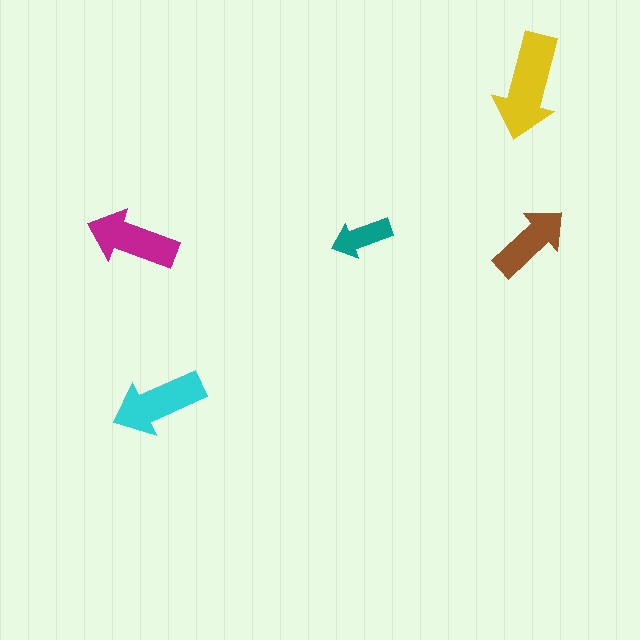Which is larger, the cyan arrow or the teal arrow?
The cyan one.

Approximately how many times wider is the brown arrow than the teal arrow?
About 1.5 times wider.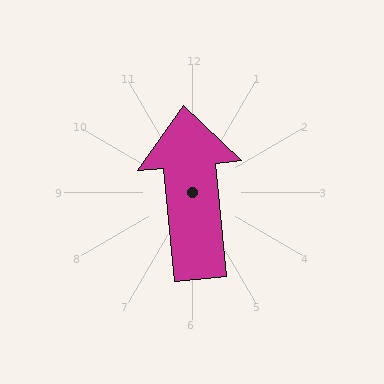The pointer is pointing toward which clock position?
Roughly 12 o'clock.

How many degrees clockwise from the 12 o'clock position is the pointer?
Approximately 355 degrees.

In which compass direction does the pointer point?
North.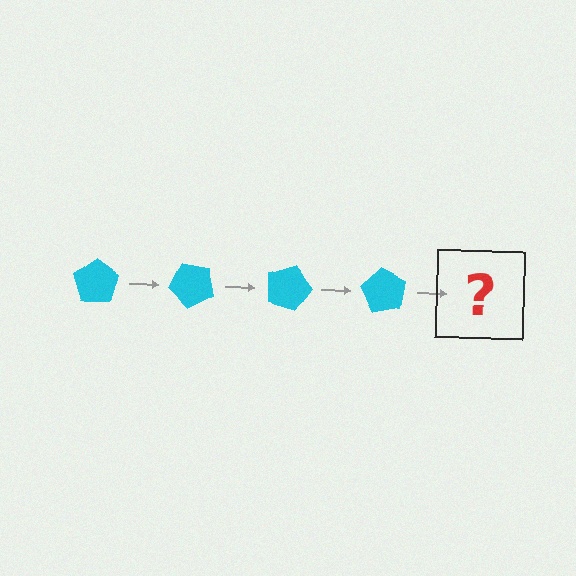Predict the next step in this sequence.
The next step is a cyan pentagon rotated 180 degrees.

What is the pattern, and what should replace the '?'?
The pattern is that the pentagon rotates 45 degrees each step. The '?' should be a cyan pentagon rotated 180 degrees.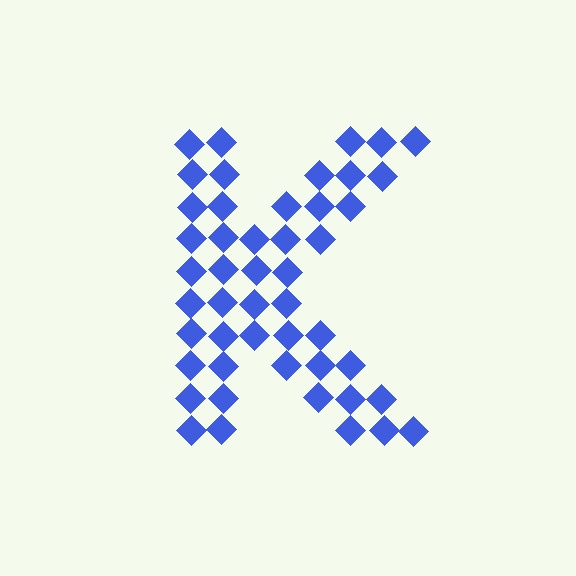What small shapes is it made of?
It is made of small diamonds.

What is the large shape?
The large shape is the letter K.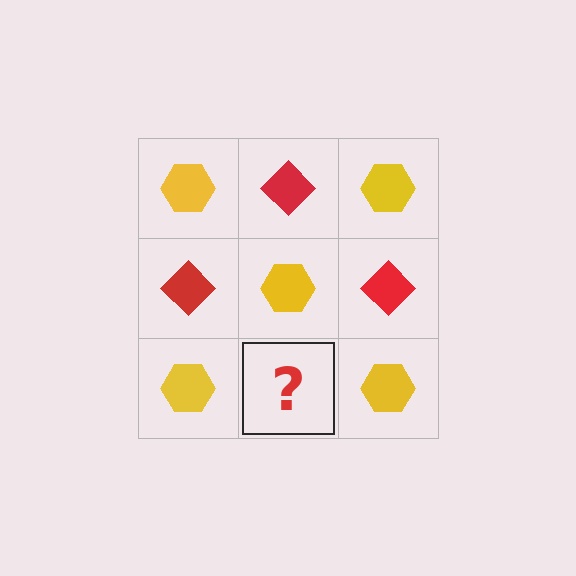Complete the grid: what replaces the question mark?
The question mark should be replaced with a red diamond.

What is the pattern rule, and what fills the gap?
The rule is that it alternates yellow hexagon and red diamond in a checkerboard pattern. The gap should be filled with a red diamond.